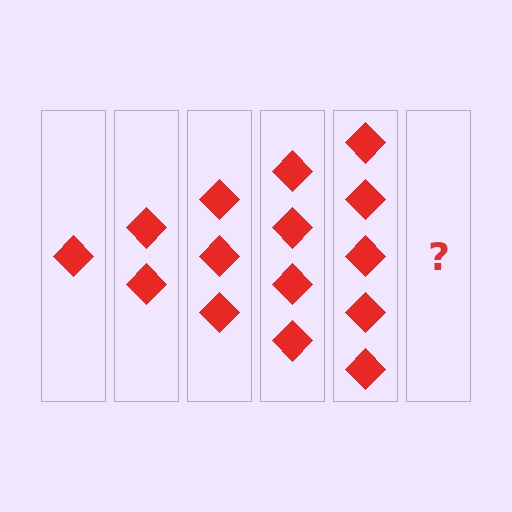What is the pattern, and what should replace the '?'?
The pattern is that each step adds one more diamond. The '?' should be 6 diamonds.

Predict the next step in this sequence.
The next step is 6 diamonds.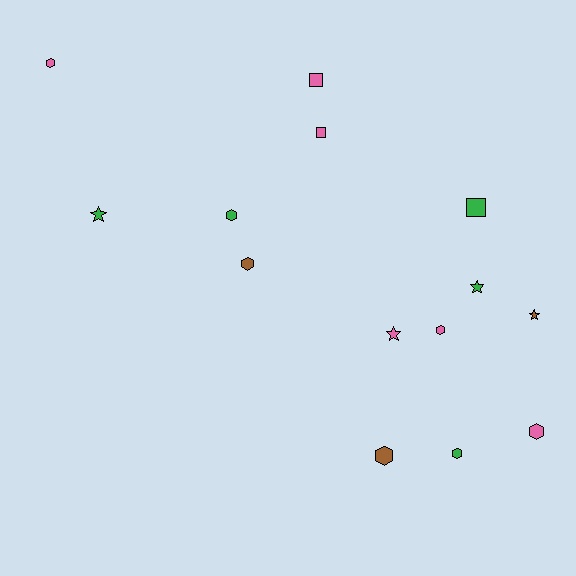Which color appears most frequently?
Pink, with 6 objects.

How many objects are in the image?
There are 14 objects.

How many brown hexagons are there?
There are 2 brown hexagons.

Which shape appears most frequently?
Hexagon, with 7 objects.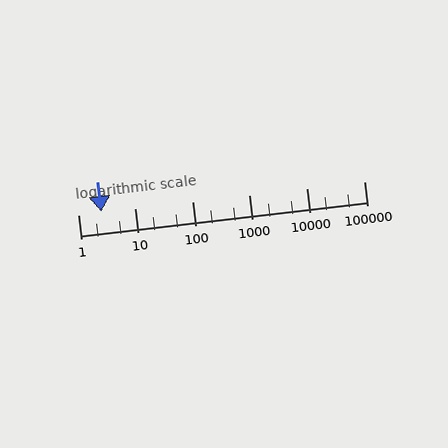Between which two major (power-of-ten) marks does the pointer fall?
The pointer is between 1 and 10.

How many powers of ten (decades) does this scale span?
The scale spans 5 decades, from 1 to 100000.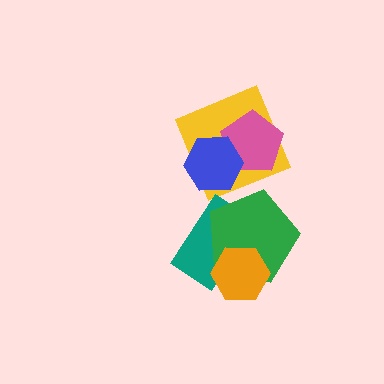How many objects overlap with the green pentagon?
2 objects overlap with the green pentagon.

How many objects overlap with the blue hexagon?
2 objects overlap with the blue hexagon.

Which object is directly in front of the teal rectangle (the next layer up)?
The green pentagon is directly in front of the teal rectangle.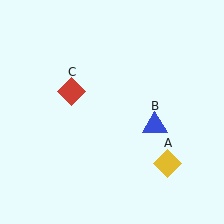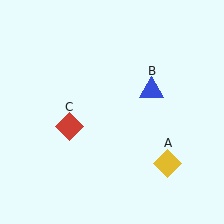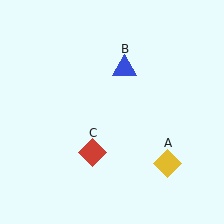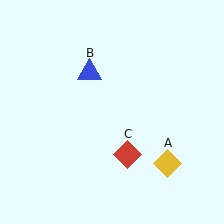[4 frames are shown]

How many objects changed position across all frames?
2 objects changed position: blue triangle (object B), red diamond (object C).